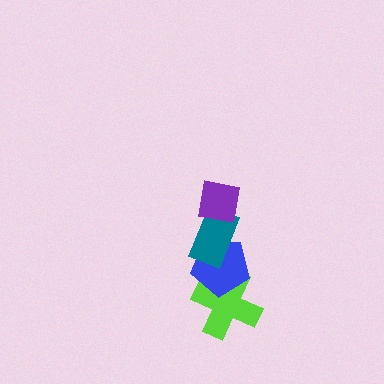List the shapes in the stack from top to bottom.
From top to bottom: the purple square, the teal rectangle, the blue pentagon, the lime cross.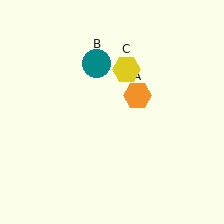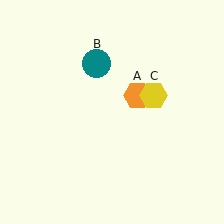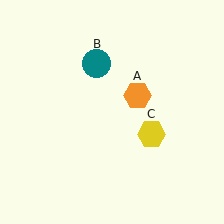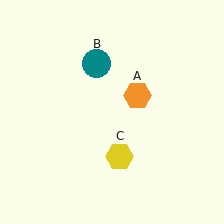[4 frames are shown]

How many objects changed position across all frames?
1 object changed position: yellow hexagon (object C).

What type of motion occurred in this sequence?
The yellow hexagon (object C) rotated clockwise around the center of the scene.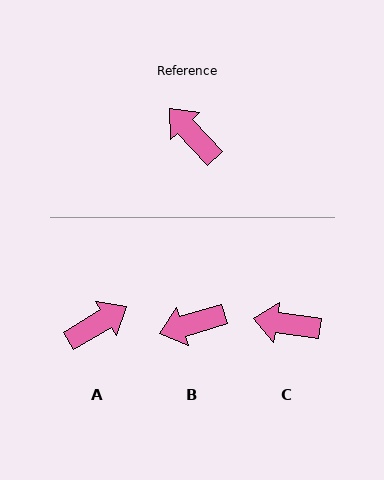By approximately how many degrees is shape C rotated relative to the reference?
Approximately 39 degrees counter-clockwise.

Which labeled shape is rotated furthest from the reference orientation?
A, about 102 degrees away.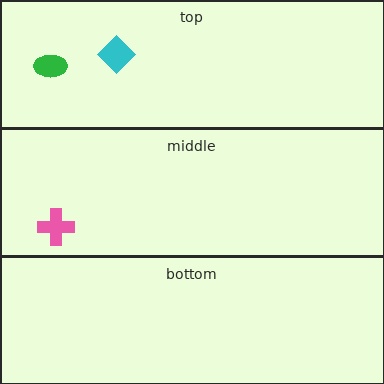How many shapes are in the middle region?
1.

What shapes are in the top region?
The green ellipse, the cyan diamond.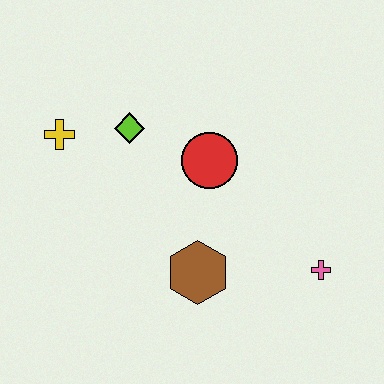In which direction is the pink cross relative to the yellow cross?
The pink cross is to the right of the yellow cross.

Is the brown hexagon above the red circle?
No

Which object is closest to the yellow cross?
The lime diamond is closest to the yellow cross.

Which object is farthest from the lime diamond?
The pink cross is farthest from the lime diamond.